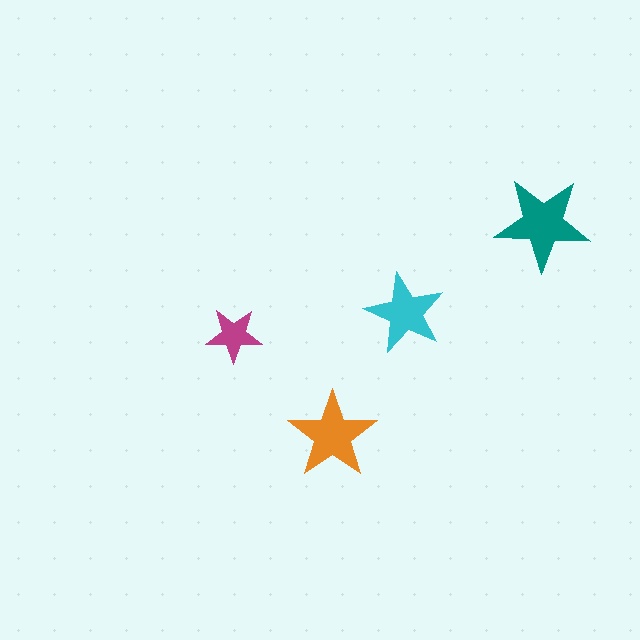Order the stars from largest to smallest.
the teal one, the orange one, the cyan one, the magenta one.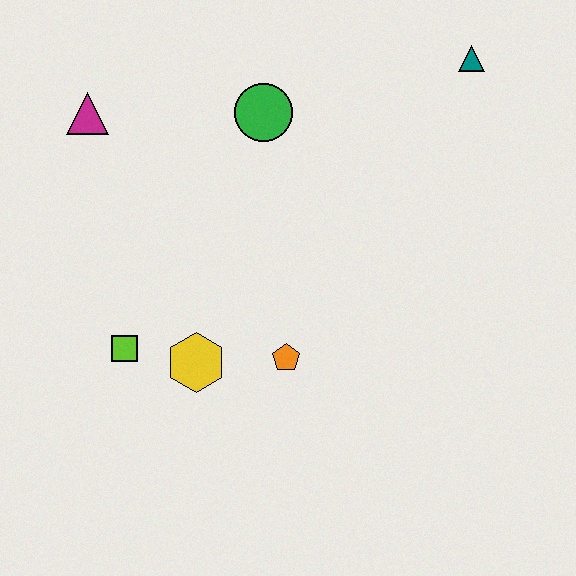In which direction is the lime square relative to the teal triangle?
The lime square is to the left of the teal triangle.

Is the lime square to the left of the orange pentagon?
Yes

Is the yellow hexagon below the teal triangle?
Yes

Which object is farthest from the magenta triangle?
The teal triangle is farthest from the magenta triangle.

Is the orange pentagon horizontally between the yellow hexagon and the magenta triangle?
No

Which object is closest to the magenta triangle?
The green circle is closest to the magenta triangle.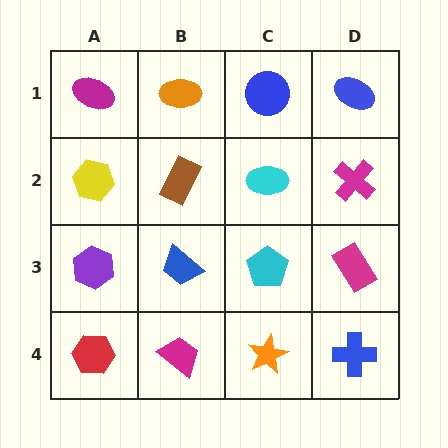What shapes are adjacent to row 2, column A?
A magenta ellipse (row 1, column A), a purple hexagon (row 3, column A), a brown rectangle (row 2, column B).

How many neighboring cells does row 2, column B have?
4.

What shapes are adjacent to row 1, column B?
A brown rectangle (row 2, column B), a magenta ellipse (row 1, column A), a blue circle (row 1, column C).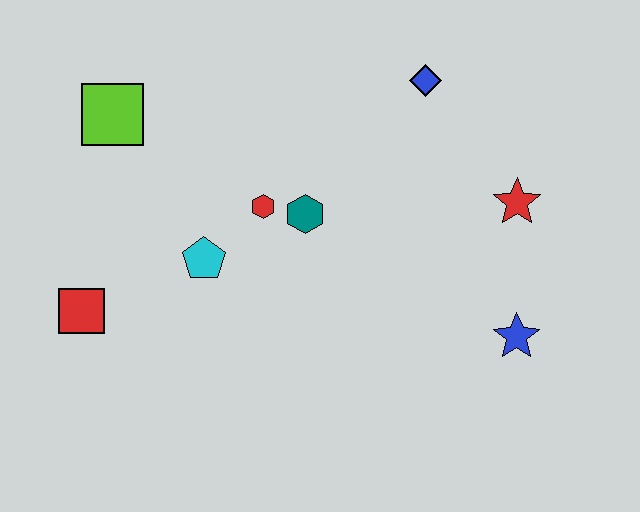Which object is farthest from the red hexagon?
The blue star is farthest from the red hexagon.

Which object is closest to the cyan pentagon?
The red hexagon is closest to the cyan pentagon.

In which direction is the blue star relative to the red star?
The blue star is below the red star.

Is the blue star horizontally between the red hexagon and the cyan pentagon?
No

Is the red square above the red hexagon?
No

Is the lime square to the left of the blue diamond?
Yes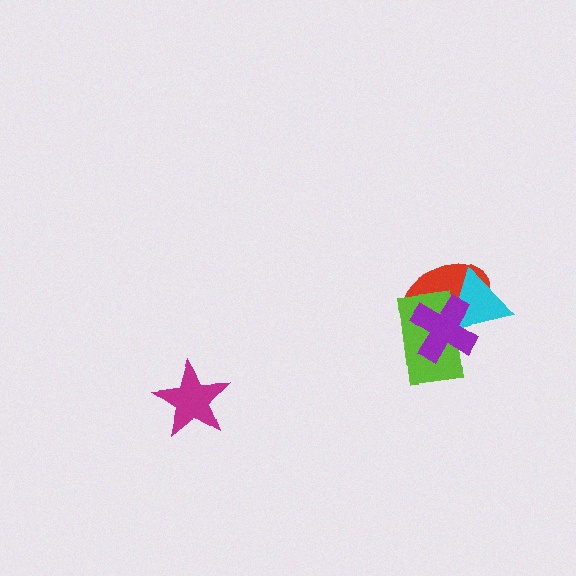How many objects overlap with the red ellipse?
3 objects overlap with the red ellipse.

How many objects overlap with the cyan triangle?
3 objects overlap with the cyan triangle.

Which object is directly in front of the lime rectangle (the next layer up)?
The cyan triangle is directly in front of the lime rectangle.